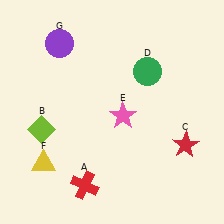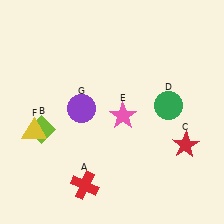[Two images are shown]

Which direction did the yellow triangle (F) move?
The yellow triangle (F) moved up.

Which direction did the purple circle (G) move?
The purple circle (G) moved down.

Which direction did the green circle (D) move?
The green circle (D) moved down.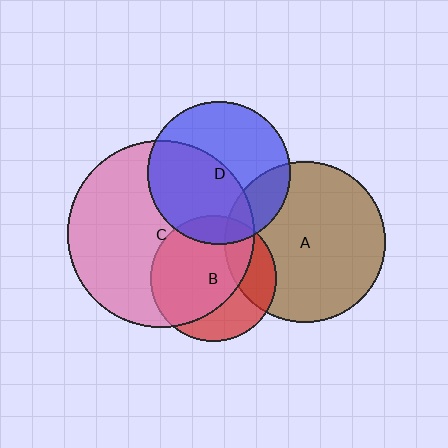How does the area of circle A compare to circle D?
Approximately 1.3 times.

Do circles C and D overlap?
Yes.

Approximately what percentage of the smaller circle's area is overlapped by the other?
Approximately 50%.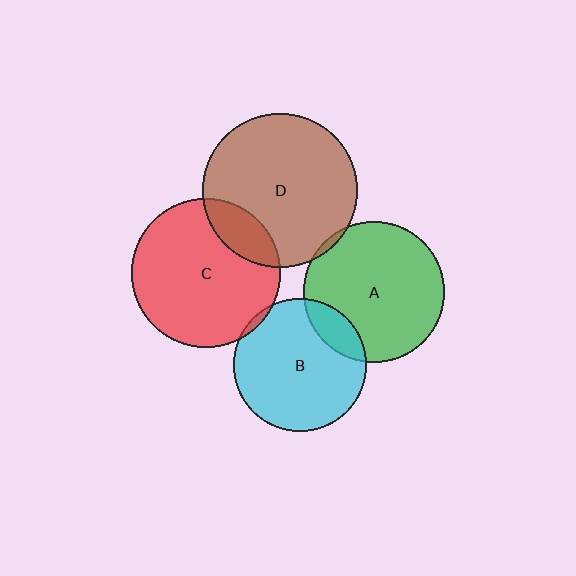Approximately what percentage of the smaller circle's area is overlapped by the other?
Approximately 15%.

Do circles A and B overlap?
Yes.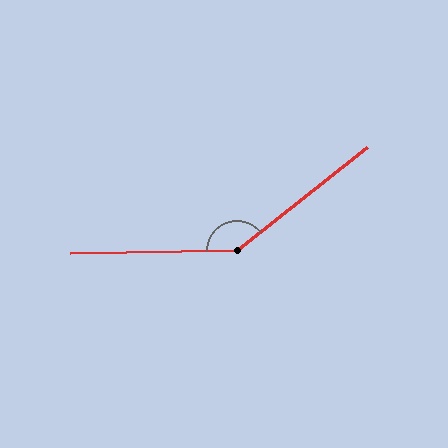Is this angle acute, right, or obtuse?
It is obtuse.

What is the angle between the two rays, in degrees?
Approximately 142 degrees.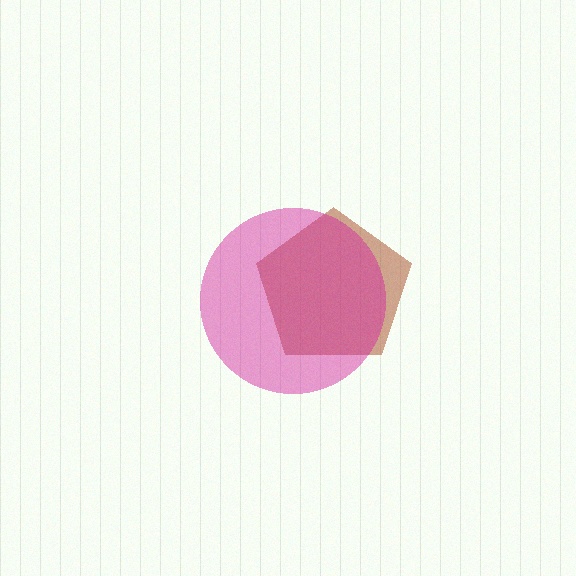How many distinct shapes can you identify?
There are 2 distinct shapes: a brown pentagon, a magenta circle.